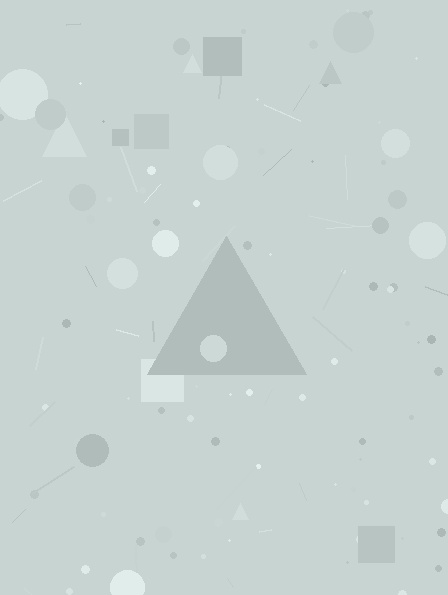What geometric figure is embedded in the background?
A triangle is embedded in the background.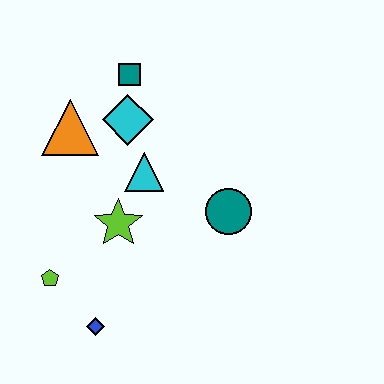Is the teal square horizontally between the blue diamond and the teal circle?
Yes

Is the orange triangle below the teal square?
Yes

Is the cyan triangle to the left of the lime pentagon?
No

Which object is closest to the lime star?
The cyan triangle is closest to the lime star.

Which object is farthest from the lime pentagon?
The teal square is farthest from the lime pentagon.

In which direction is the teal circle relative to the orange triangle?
The teal circle is to the right of the orange triangle.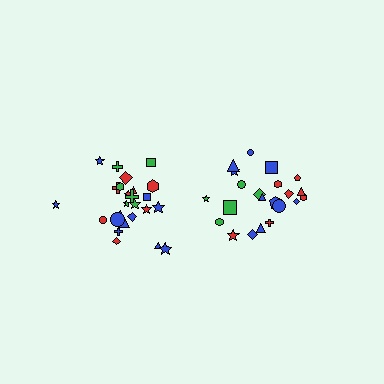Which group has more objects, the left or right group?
The left group.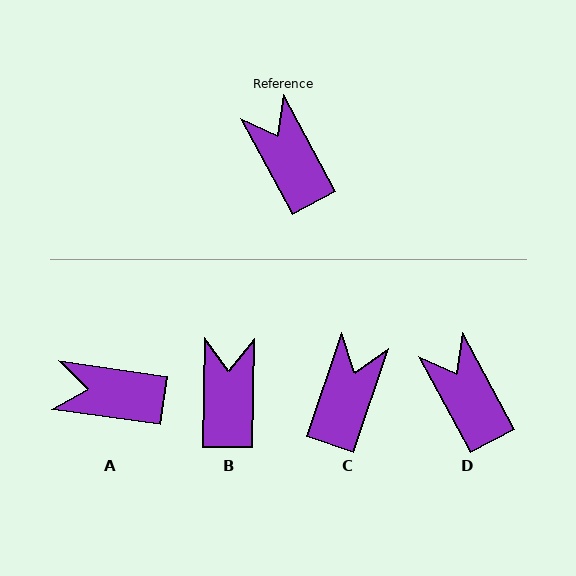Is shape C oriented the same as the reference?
No, it is off by about 47 degrees.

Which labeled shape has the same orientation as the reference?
D.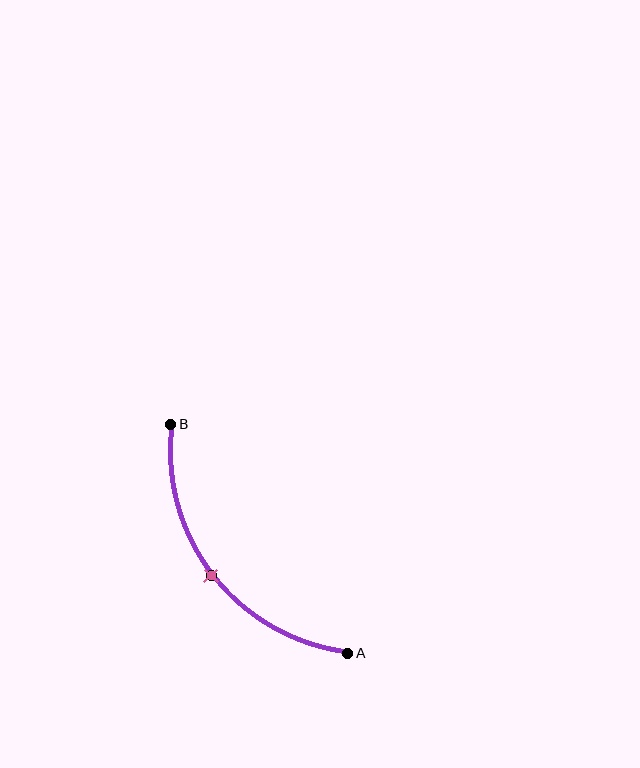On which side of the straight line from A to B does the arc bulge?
The arc bulges below and to the left of the straight line connecting A and B.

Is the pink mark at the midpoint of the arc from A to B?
Yes. The pink mark lies on the arc at equal arc-length from both A and B — it is the arc midpoint.